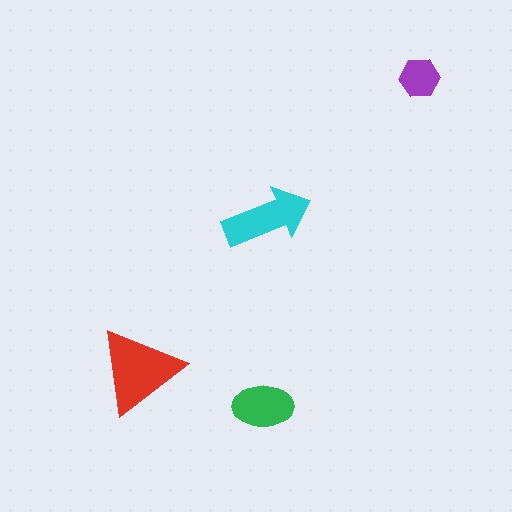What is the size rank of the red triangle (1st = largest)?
1st.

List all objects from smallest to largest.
The purple hexagon, the green ellipse, the cyan arrow, the red triangle.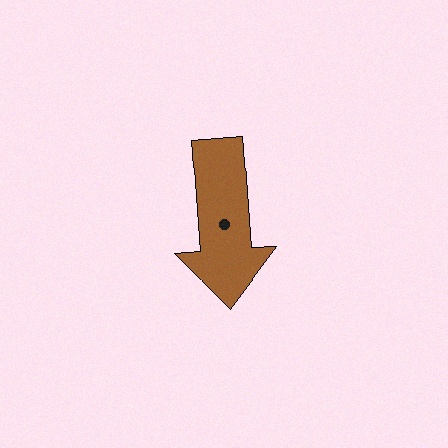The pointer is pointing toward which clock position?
Roughly 6 o'clock.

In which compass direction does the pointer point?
South.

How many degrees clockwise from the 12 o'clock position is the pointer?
Approximately 176 degrees.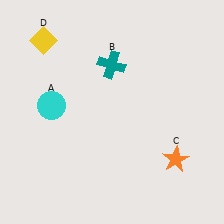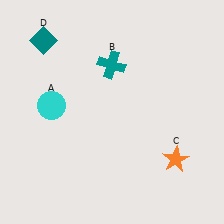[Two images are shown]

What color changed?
The diamond (D) changed from yellow in Image 1 to teal in Image 2.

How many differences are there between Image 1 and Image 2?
There is 1 difference between the two images.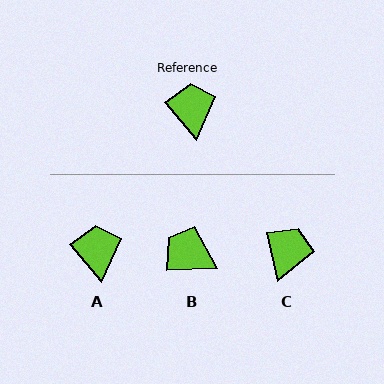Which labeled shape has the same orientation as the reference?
A.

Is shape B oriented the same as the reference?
No, it is off by about 52 degrees.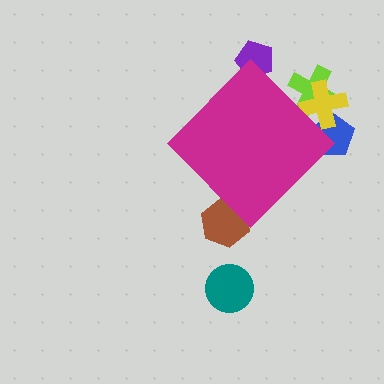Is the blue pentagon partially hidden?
Yes, the blue pentagon is partially hidden behind the magenta diamond.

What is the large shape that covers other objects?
A magenta diamond.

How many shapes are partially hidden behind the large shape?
5 shapes are partially hidden.